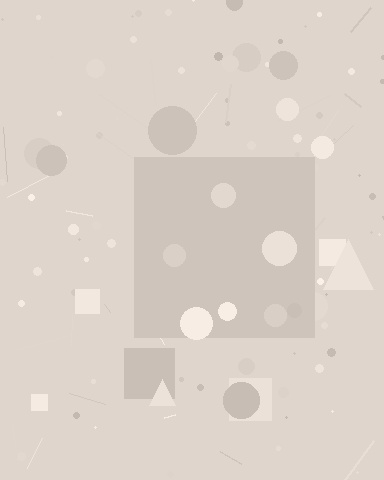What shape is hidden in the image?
A square is hidden in the image.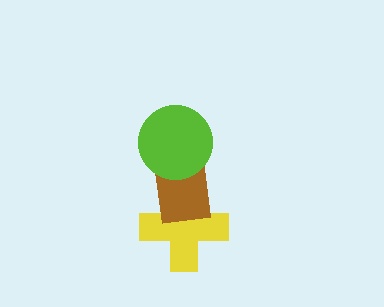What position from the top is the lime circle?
The lime circle is 1st from the top.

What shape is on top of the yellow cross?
The brown rectangle is on top of the yellow cross.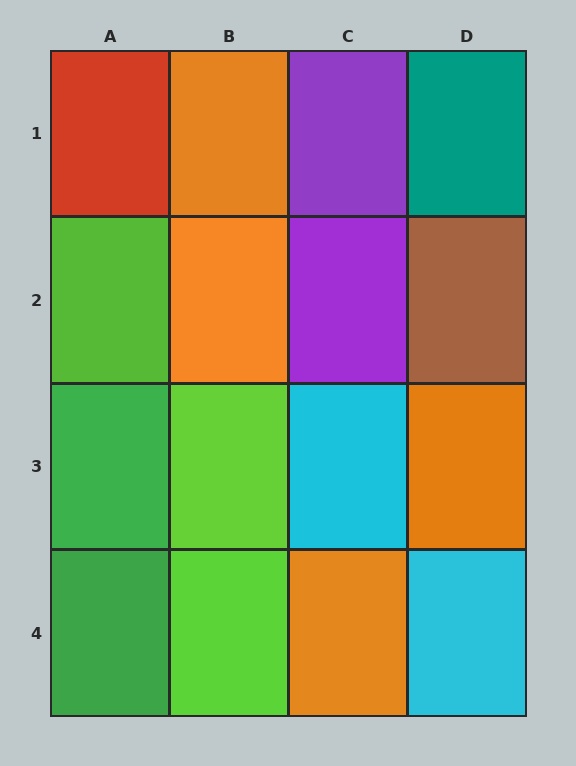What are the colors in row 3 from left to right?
Green, lime, cyan, orange.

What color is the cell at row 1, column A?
Red.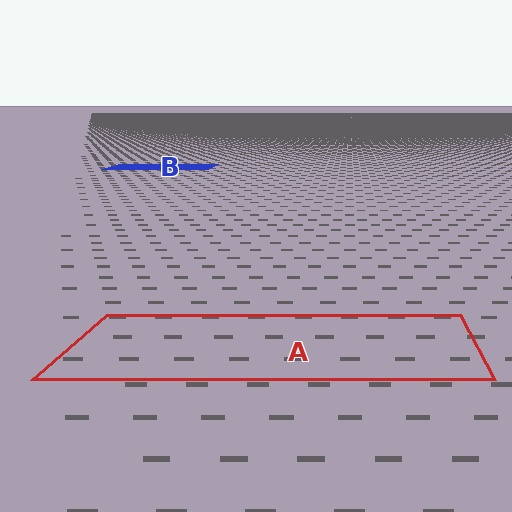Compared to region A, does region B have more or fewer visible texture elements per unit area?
Region B has more texture elements per unit area — they are packed more densely because it is farther away.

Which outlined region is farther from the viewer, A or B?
Region B is farther from the viewer — the texture elements inside it appear smaller and more densely packed.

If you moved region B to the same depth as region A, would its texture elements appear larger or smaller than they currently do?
They would appear larger. At a closer depth, the same texture elements are projected at a bigger on-screen size.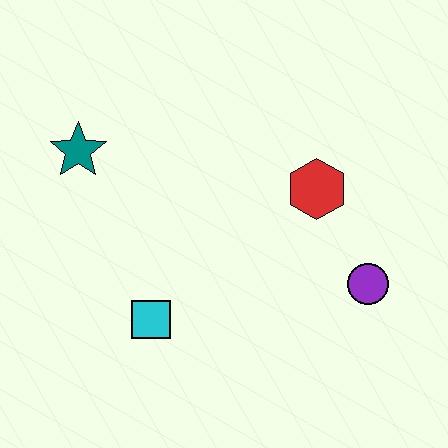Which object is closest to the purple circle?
The red hexagon is closest to the purple circle.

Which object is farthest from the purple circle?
The teal star is farthest from the purple circle.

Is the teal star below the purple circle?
No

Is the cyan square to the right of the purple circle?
No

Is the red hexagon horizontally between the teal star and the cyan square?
No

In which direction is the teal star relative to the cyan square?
The teal star is above the cyan square.